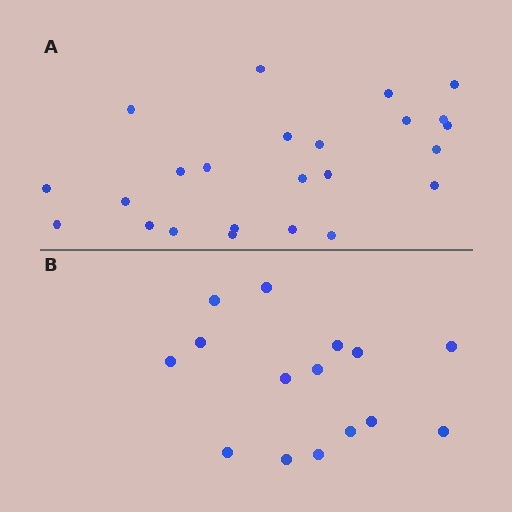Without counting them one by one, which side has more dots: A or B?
Region A (the top region) has more dots.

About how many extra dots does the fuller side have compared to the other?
Region A has roughly 8 or so more dots than region B.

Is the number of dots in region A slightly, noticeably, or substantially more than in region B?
Region A has substantially more. The ratio is roughly 1.6 to 1.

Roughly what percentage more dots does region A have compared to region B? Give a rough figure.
About 60% more.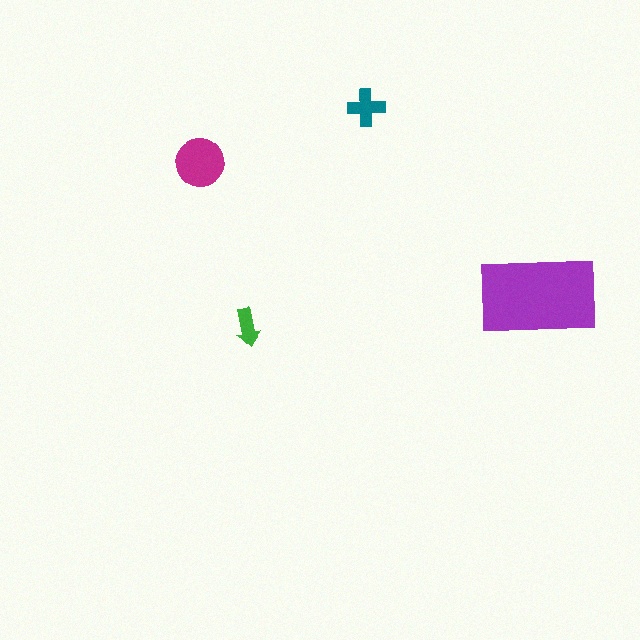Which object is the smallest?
The green arrow.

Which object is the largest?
The purple rectangle.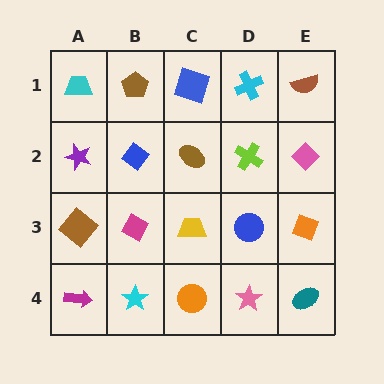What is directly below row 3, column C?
An orange circle.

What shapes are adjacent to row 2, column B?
A brown pentagon (row 1, column B), a magenta diamond (row 3, column B), a purple star (row 2, column A), a brown ellipse (row 2, column C).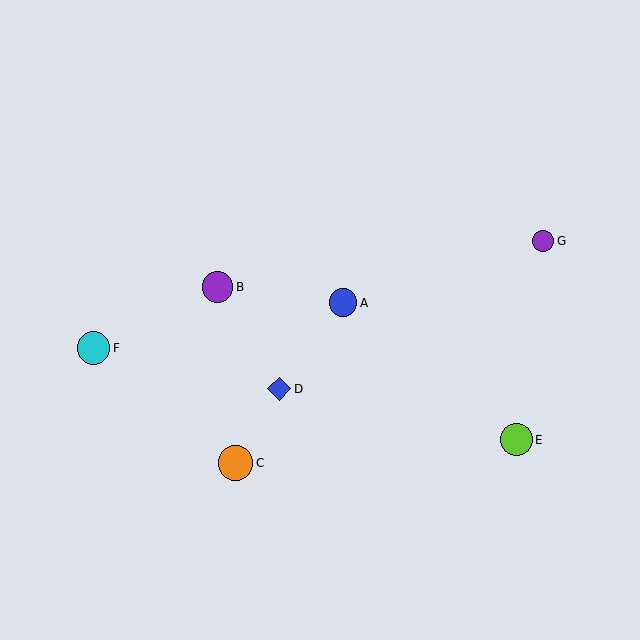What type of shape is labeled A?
Shape A is a blue circle.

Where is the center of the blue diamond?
The center of the blue diamond is at (279, 389).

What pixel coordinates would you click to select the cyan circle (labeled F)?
Click at (93, 348) to select the cyan circle F.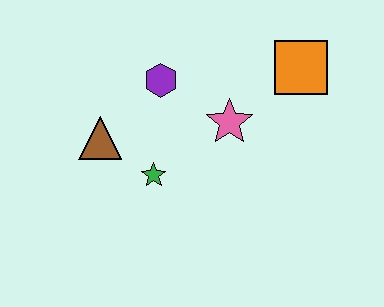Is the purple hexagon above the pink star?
Yes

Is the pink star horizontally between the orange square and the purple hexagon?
Yes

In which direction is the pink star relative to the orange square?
The pink star is to the left of the orange square.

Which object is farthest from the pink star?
The brown triangle is farthest from the pink star.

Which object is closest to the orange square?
The pink star is closest to the orange square.